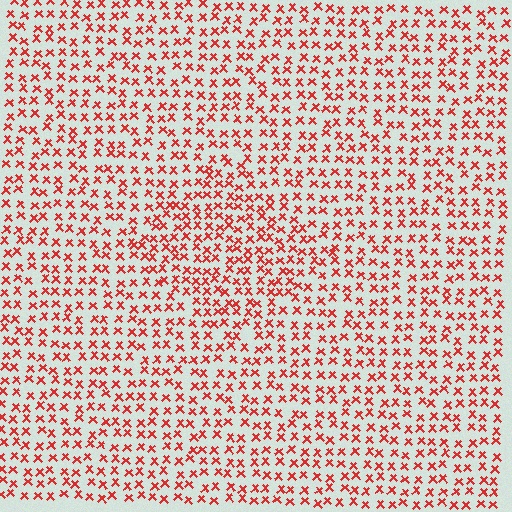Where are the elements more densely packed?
The elements are more densely packed inside the diamond boundary.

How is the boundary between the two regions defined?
The boundary is defined by a change in element density (approximately 1.4x ratio). All elements are the same color, size, and shape.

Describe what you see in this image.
The image contains small red elements arranged at two different densities. A diamond-shaped region is visible where the elements are more densely packed than the surrounding area.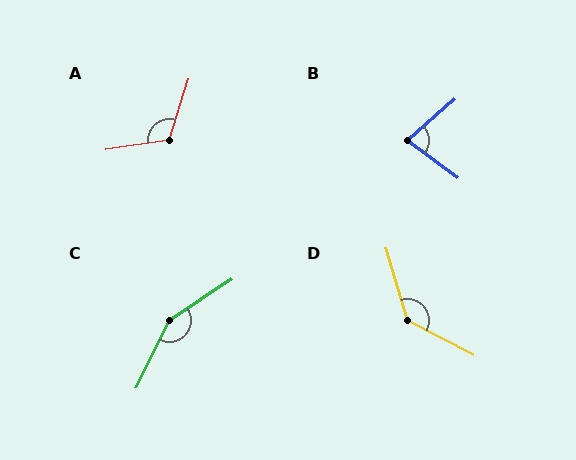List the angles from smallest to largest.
B (78°), A (116°), D (134°), C (150°).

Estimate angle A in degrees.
Approximately 116 degrees.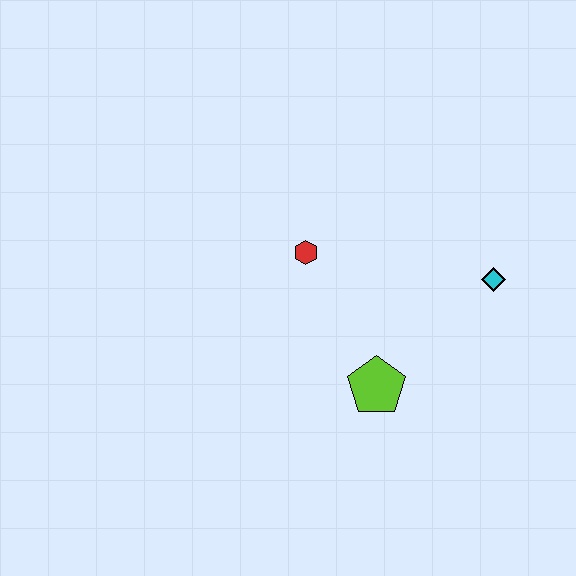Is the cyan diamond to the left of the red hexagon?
No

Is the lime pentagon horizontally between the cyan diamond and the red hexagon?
Yes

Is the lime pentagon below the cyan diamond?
Yes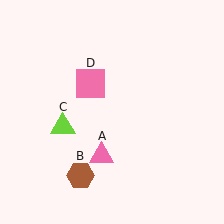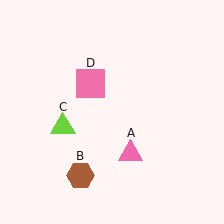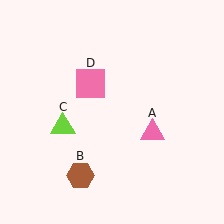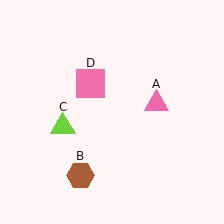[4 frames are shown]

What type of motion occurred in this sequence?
The pink triangle (object A) rotated counterclockwise around the center of the scene.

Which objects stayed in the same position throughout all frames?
Brown hexagon (object B) and lime triangle (object C) and pink square (object D) remained stationary.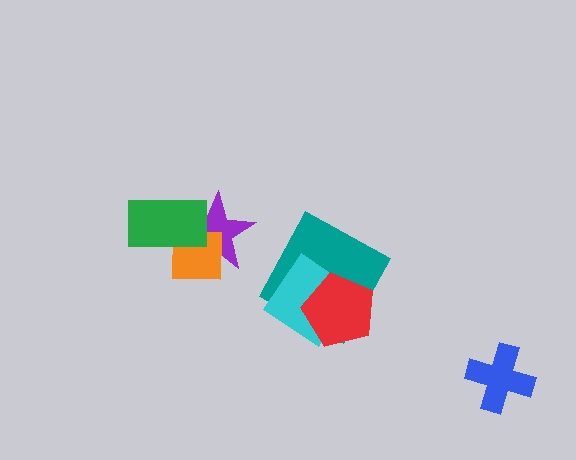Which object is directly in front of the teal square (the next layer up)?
The cyan diamond is directly in front of the teal square.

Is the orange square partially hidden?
Yes, it is partially covered by another shape.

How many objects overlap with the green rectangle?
2 objects overlap with the green rectangle.